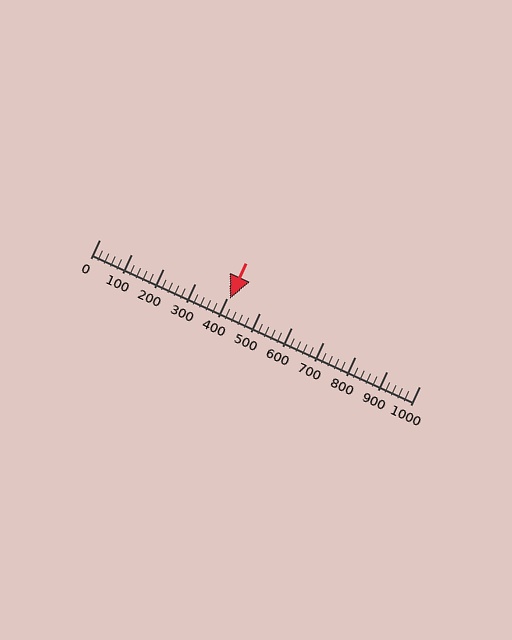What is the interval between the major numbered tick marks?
The major tick marks are spaced 100 units apart.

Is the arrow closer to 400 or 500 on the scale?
The arrow is closer to 400.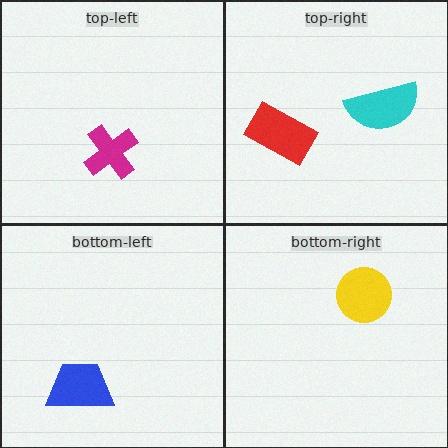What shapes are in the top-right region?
The cyan semicircle, the red rectangle.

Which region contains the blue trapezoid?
The bottom-left region.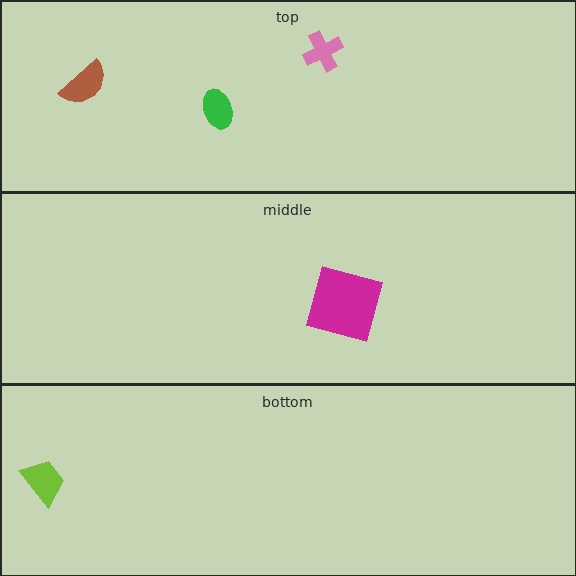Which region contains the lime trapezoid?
The bottom region.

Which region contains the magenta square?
The middle region.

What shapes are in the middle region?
The magenta square.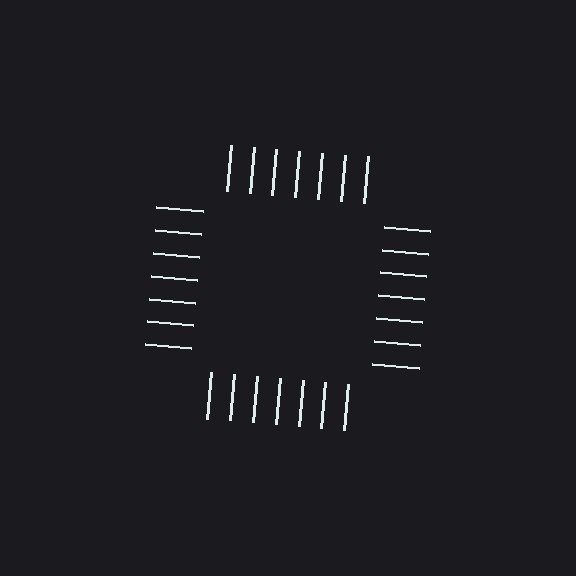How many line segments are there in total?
28 — 7 along each of the 4 edges.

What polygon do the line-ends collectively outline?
An illusory square — the line segments terminate on its edges but no continuous stroke is drawn.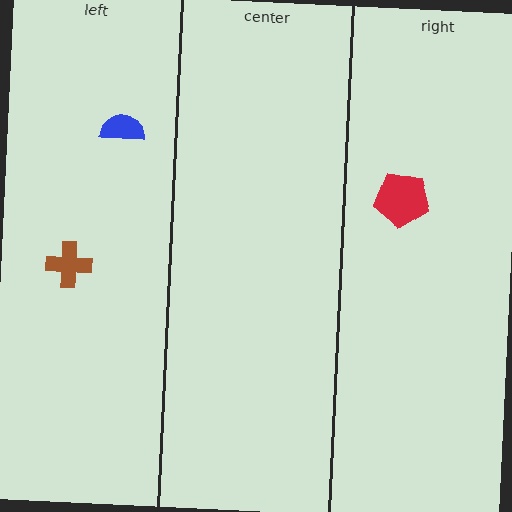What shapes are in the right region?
The red pentagon.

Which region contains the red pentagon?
The right region.